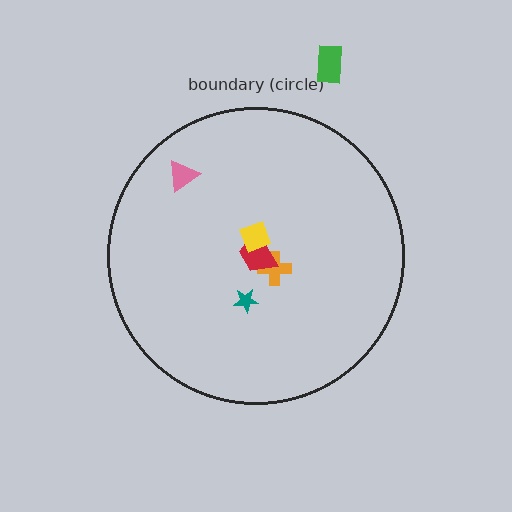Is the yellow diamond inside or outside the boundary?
Inside.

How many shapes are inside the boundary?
5 inside, 1 outside.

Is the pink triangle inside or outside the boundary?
Inside.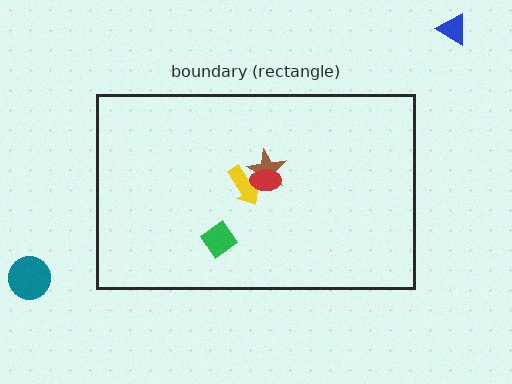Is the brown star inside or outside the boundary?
Inside.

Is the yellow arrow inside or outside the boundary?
Inside.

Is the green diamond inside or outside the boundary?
Inside.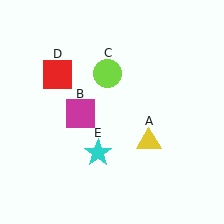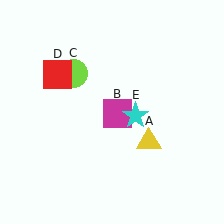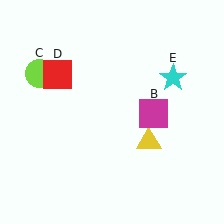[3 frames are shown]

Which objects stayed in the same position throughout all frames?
Yellow triangle (object A) and red square (object D) remained stationary.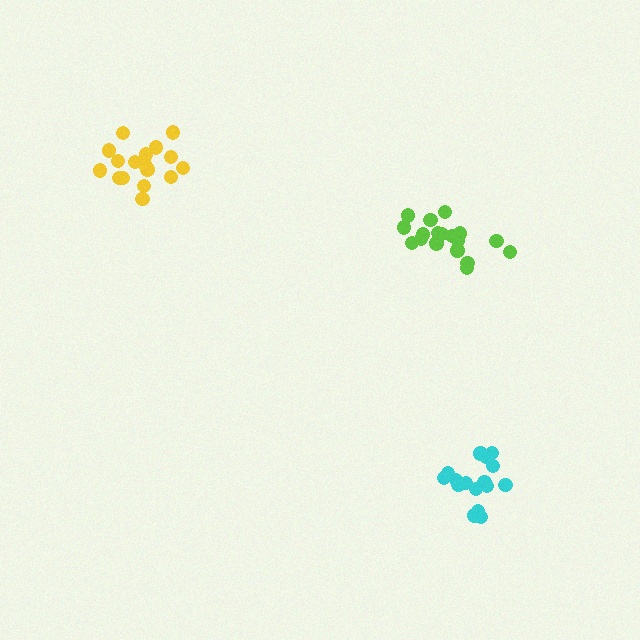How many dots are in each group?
Group 1: 18 dots, Group 2: 17 dots, Group 3: 16 dots (51 total).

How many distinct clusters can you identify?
There are 3 distinct clusters.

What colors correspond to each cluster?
The clusters are colored: lime, yellow, cyan.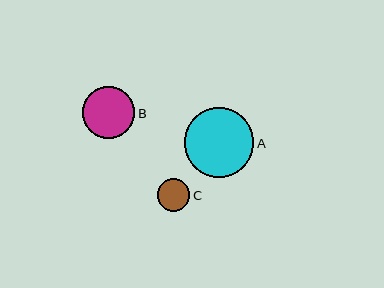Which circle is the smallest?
Circle C is the smallest with a size of approximately 33 pixels.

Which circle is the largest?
Circle A is the largest with a size of approximately 70 pixels.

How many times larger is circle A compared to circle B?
Circle A is approximately 1.3 times the size of circle B.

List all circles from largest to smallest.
From largest to smallest: A, B, C.